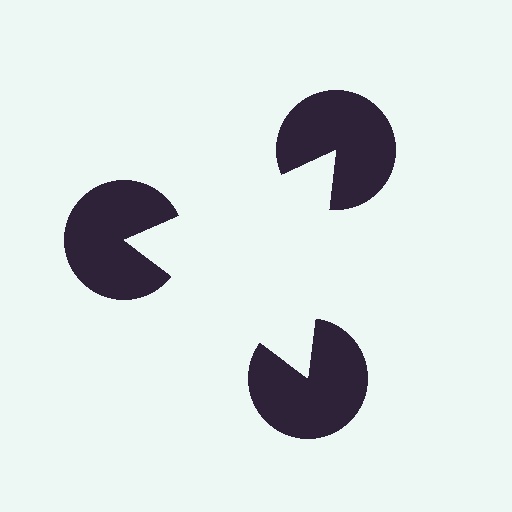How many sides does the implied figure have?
3 sides.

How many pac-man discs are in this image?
There are 3 — one at each vertex of the illusory triangle.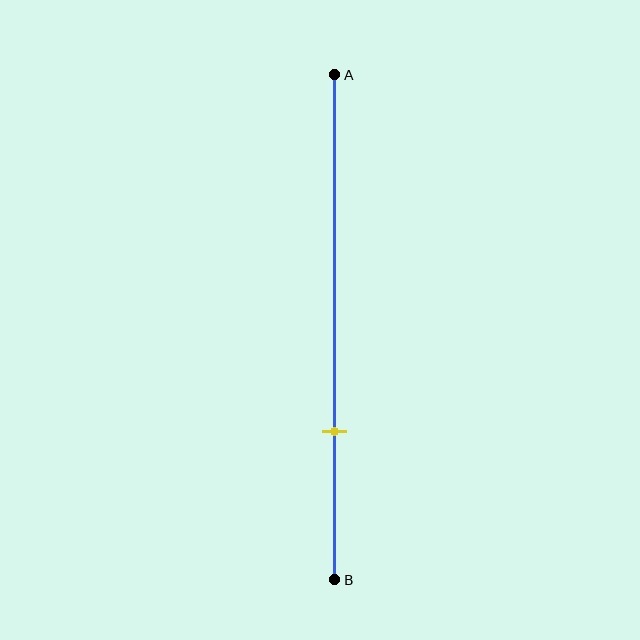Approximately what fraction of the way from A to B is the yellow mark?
The yellow mark is approximately 70% of the way from A to B.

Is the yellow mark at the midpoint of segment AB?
No, the mark is at about 70% from A, not at the 50% midpoint.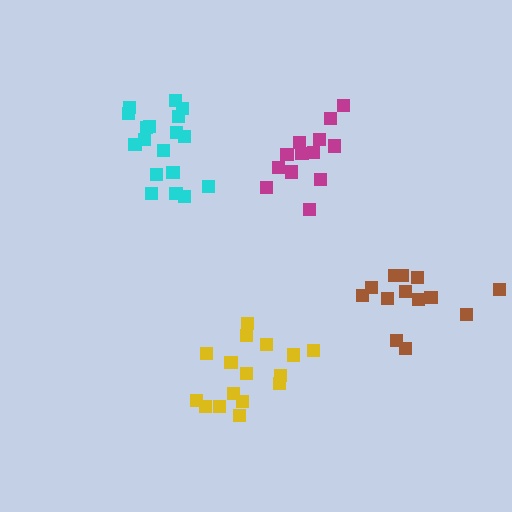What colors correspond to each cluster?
The clusters are colored: yellow, cyan, brown, magenta.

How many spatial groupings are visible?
There are 4 spatial groupings.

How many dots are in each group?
Group 1: 17 dots, Group 2: 18 dots, Group 3: 13 dots, Group 4: 13 dots (61 total).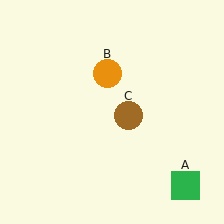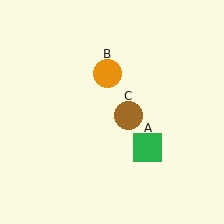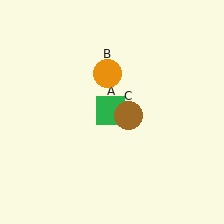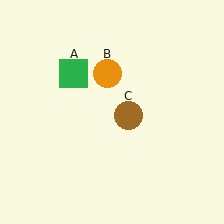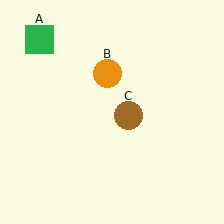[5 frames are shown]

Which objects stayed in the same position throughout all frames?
Orange circle (object B) and brown circle (object C) remained stationary.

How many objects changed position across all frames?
1 object changed position: green square (object A).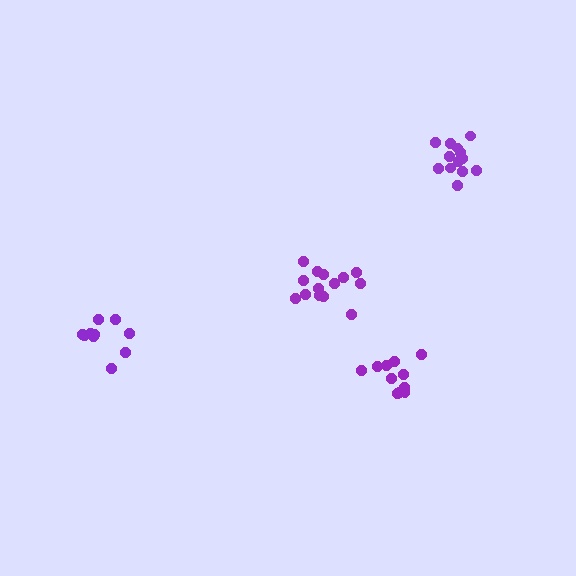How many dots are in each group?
Group 1: 10 dots, Group 2: 14 dots, Group 3: 11 dots, Group 4: 13 dots (48 total).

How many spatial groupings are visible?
There are 4 spatial groupings.